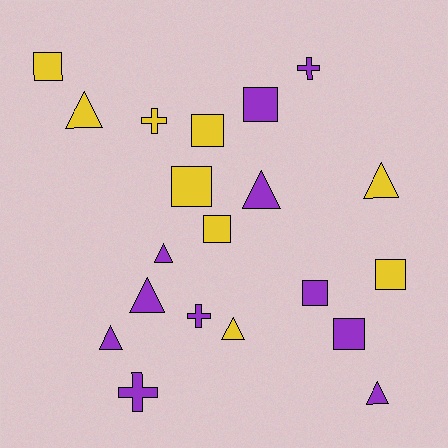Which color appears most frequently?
Purple, with 11 objects.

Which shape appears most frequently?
Triangle, with 8 objects.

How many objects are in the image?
There are 20 objects.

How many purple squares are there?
There are 3 purple squares.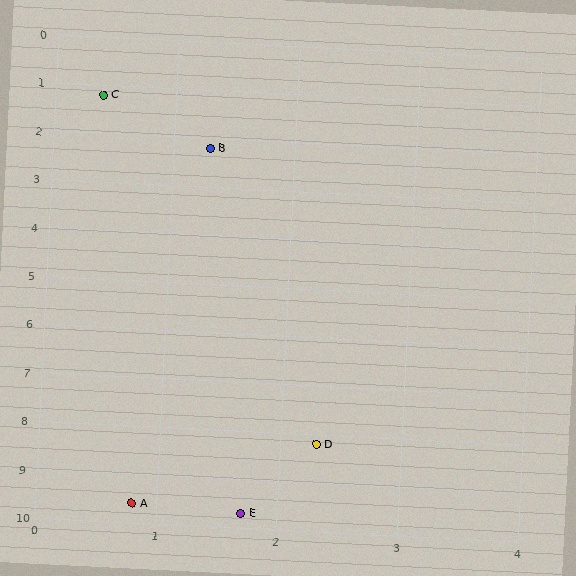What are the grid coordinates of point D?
Point D is at approximately (2.3, 8.2).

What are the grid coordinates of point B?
Point B is at approximately (1.3, 2.2).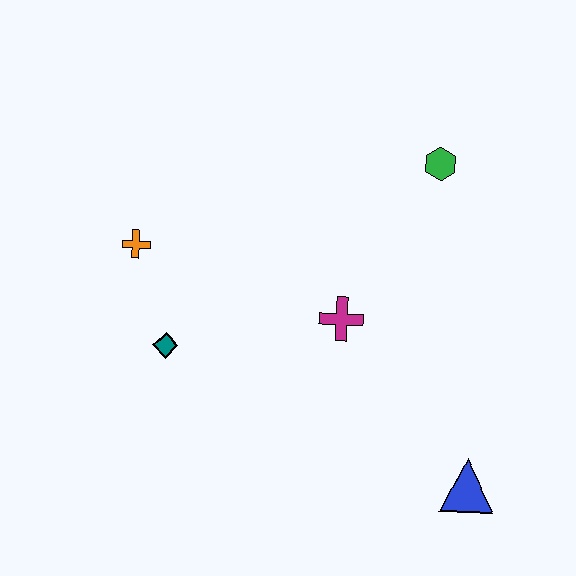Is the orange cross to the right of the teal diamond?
No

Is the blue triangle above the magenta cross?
No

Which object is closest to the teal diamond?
The orange cross is closest to the teal diamond.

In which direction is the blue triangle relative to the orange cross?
The blue triangle is to the right of the orange cross.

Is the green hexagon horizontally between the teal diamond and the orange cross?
No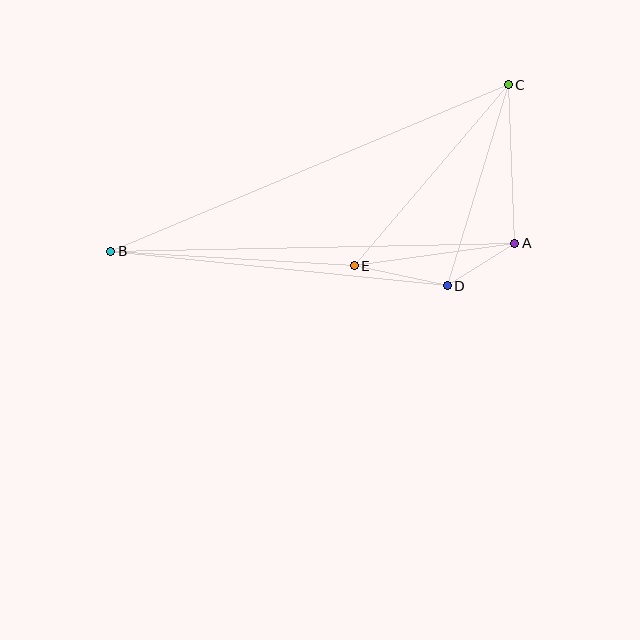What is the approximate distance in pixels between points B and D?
The distance between B and D is approximately 338 pixels.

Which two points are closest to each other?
Points A and D are closest to each other.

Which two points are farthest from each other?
Points B and C are farthest from each other.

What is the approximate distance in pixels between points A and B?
The distance between A and B is approximately 404 pixels.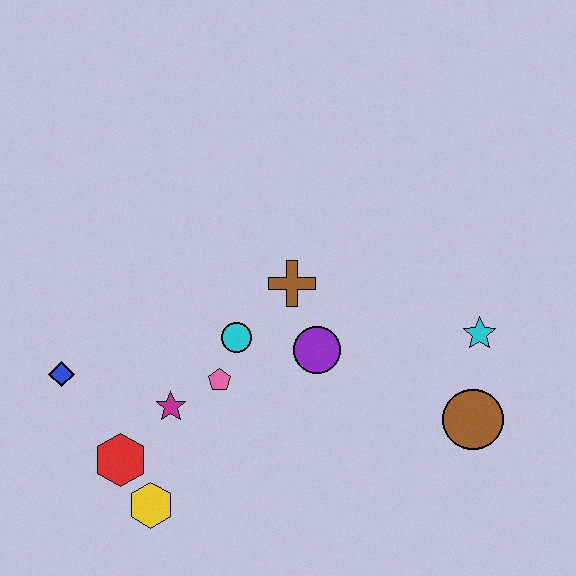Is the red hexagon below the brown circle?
Yes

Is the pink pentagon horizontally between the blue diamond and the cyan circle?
Yes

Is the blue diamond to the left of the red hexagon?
Yes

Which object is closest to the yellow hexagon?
The red hexagon is closest to the yellow hexagon.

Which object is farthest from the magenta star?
The cyan star is farthest from the magenta star.